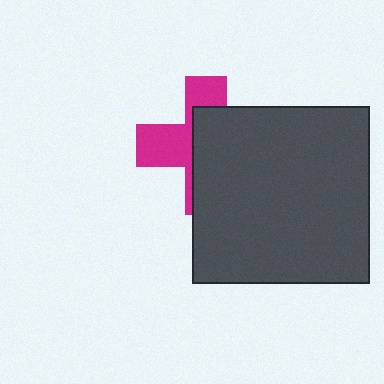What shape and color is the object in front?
The object in front is a dark gray square.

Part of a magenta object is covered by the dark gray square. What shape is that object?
It is a cross.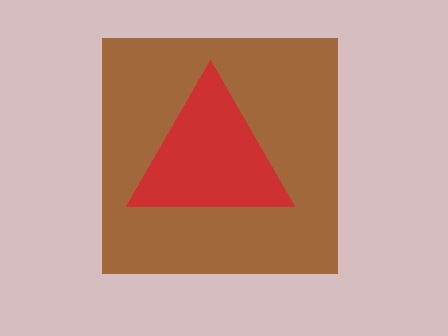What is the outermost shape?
The brown square.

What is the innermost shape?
The red triangle.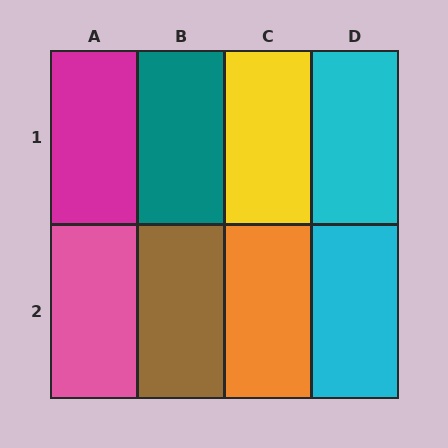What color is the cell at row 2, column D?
Cyan.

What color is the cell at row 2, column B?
Brown.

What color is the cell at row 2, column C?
Orange.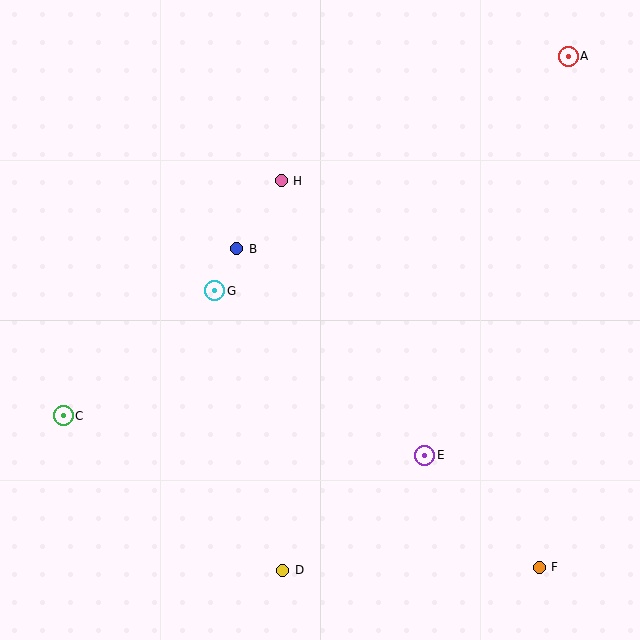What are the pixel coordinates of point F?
Point F is at (539, 567).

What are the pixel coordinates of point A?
Point A is at (568, 56).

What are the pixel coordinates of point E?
Point E is at (425, 455).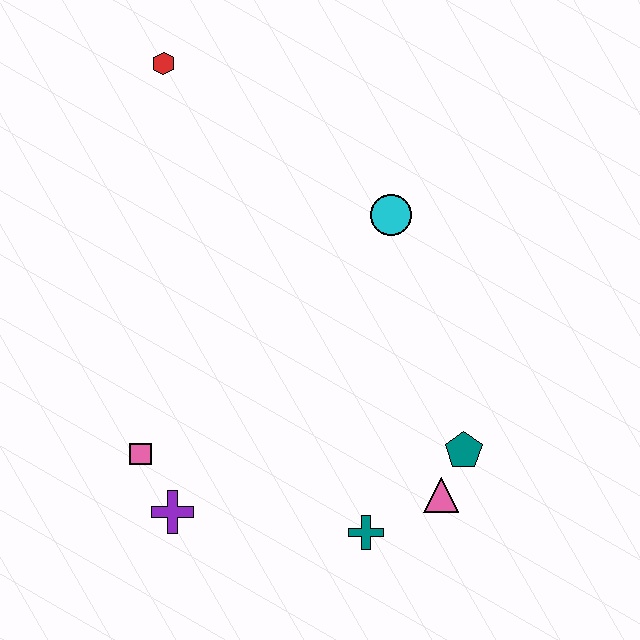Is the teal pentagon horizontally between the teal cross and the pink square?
No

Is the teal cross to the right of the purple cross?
Yes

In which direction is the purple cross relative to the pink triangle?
The purple cross is to the left of the pink triangle.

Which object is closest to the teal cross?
The pink triangle is closest to the teal cross.